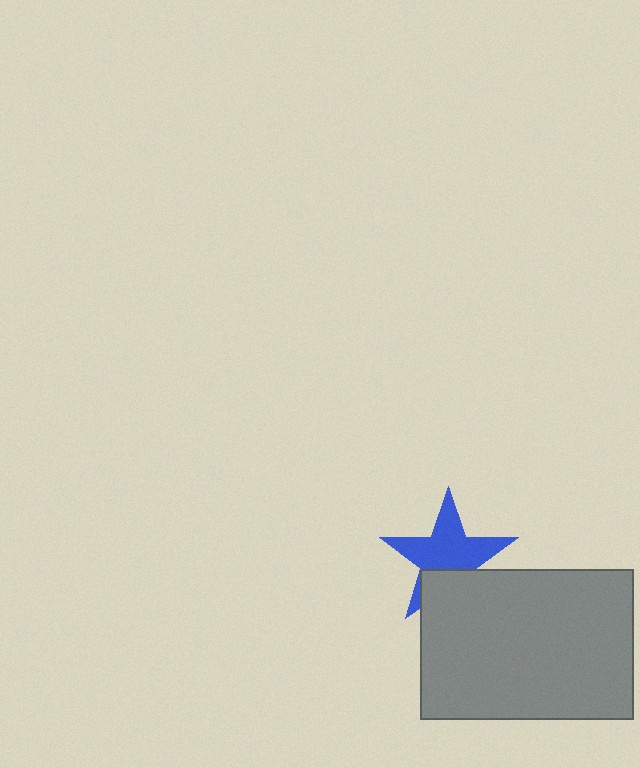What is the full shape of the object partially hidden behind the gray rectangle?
The partially hidden object is a blue star.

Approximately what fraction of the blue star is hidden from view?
Roughly 31% of the blue star is hidden behind the gray rectangle.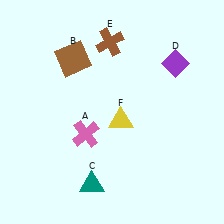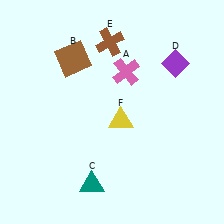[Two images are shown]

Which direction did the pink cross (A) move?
The pink cross (A) moved up.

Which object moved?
The pink cross (A) moved up.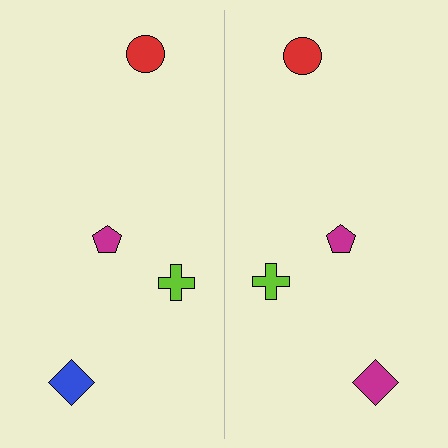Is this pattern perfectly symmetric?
No, the pattern is not perfectly symmetric. The magenta diamond on the right side breaks the symmetry — its mirror counterpart is blue.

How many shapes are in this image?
There are 8 shapes in this image.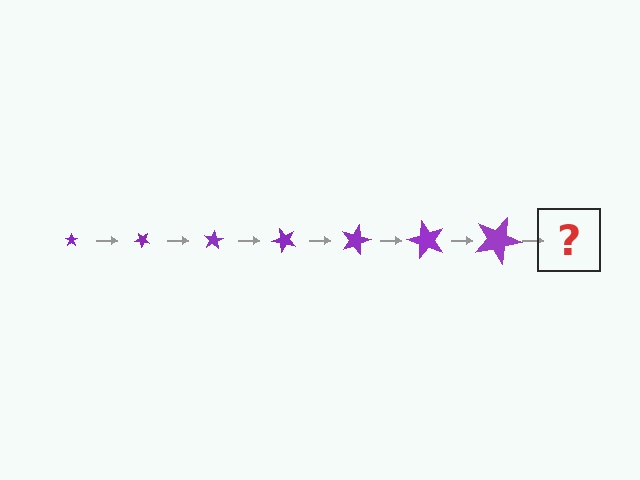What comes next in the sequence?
The next element should be a star, larger than the previous one and rotated 280 degrees from the start.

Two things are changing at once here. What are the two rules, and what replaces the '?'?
The two rules are that the star grows larger each step and it rotates 40 degrees each step. The '?' should be a star, larger than the previous one and rotated 280 degrees from the start.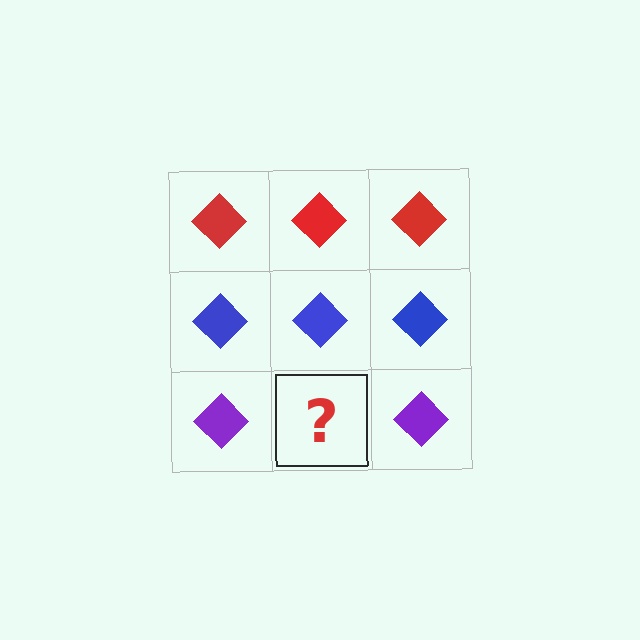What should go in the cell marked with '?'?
The missing cell should contain a purple diamond.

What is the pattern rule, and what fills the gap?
The rule is that each row has a consistent color. The gap should be filled with a purple diamond.